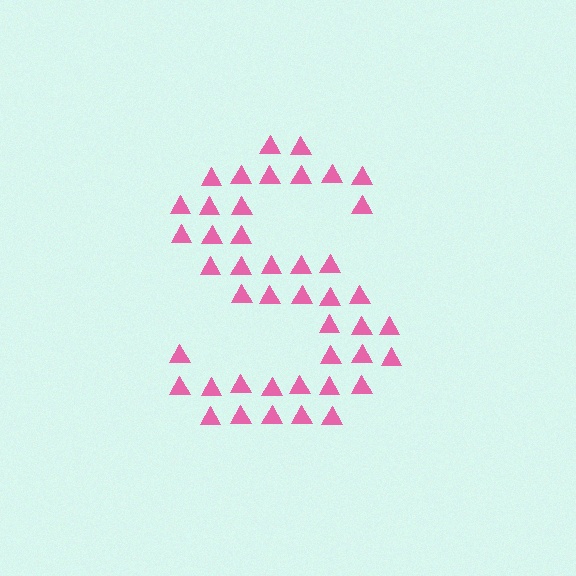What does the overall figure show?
The overall figure shows the letter S.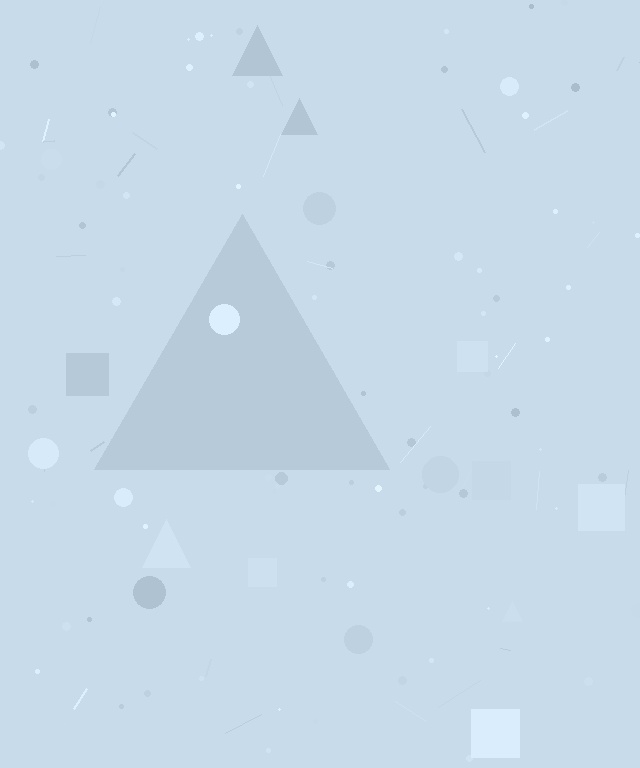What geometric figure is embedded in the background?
A triangle is embedded in the background.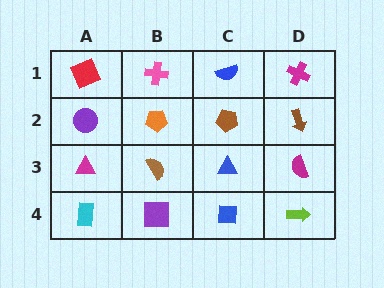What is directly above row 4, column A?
A magenta triangle.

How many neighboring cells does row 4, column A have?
2.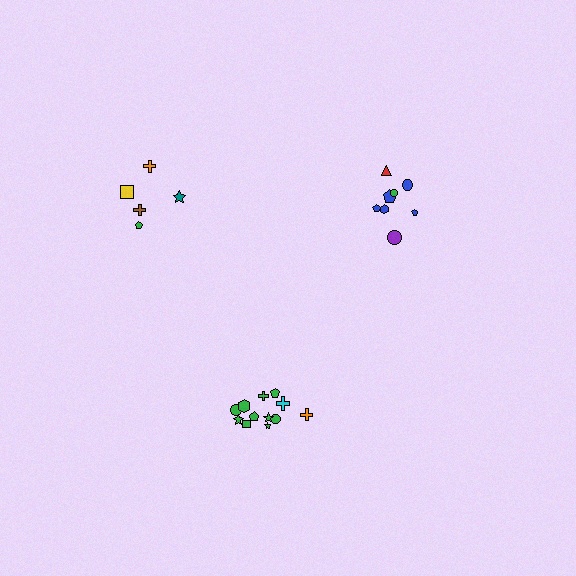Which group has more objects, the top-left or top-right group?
The top-right group.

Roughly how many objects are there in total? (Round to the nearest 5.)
Roughly 25 objects in total.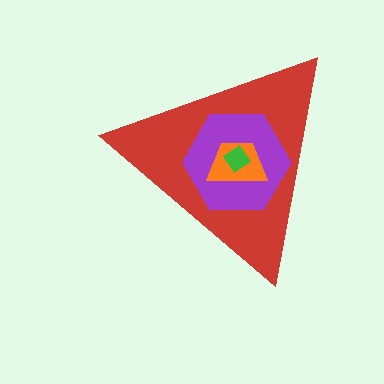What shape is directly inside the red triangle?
The purple hexagon.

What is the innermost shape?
The green diamond.